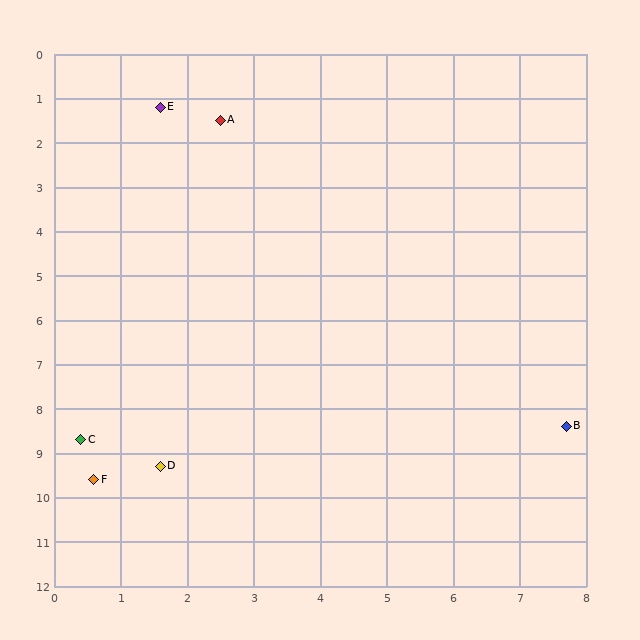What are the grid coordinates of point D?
Point D is at approximately (1.6, 9.3).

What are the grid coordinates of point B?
Point B is at approximately (7.7, 8.4).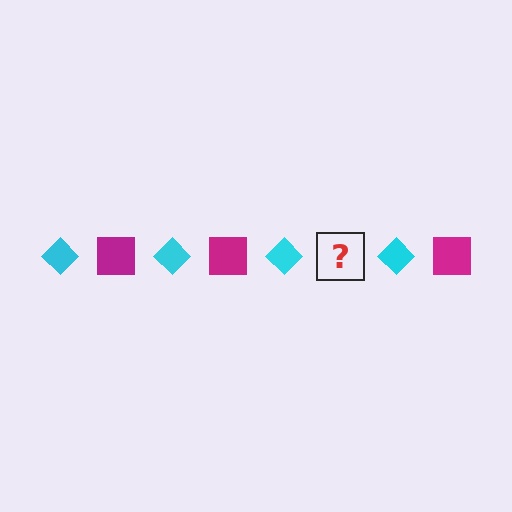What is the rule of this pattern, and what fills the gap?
The rule is that the pattern alternates between cyan diamond and magenta square. The gap should be filled with a magenta square.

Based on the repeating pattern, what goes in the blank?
The blank should be a magenta square.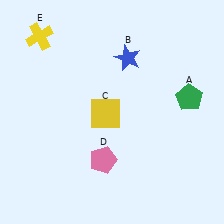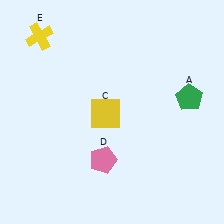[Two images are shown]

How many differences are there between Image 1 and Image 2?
There is 1 difference between the two images.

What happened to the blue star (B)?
The blue star (B) was removed in Image 2. It was in the top-right area of Image 1.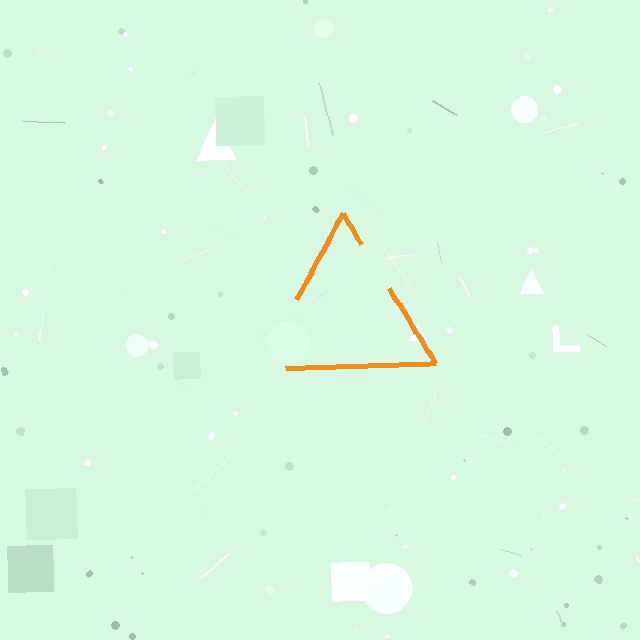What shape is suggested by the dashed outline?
The dashed outline suggests a triangle.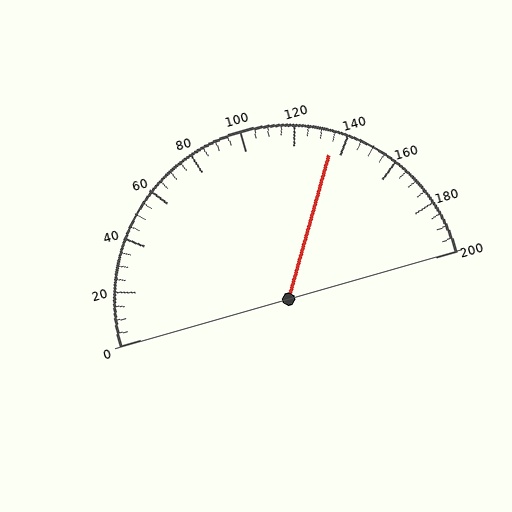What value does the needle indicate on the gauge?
The needle indicates approximately 135.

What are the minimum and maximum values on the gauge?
The gauge ranges from 0 to 200.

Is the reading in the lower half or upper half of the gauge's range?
The reading is in the upper half of the range (0 to 200).